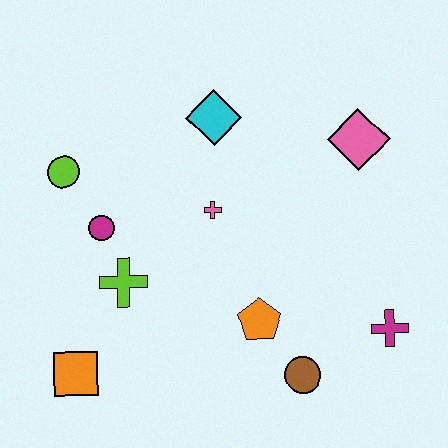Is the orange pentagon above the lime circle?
No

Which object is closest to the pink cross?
The cyan diamond is closest to the pink cross.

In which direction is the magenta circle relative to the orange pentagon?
The magenta circle is to the left of the orange pentagon.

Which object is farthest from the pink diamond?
The orange square is farthest from the pink diamond.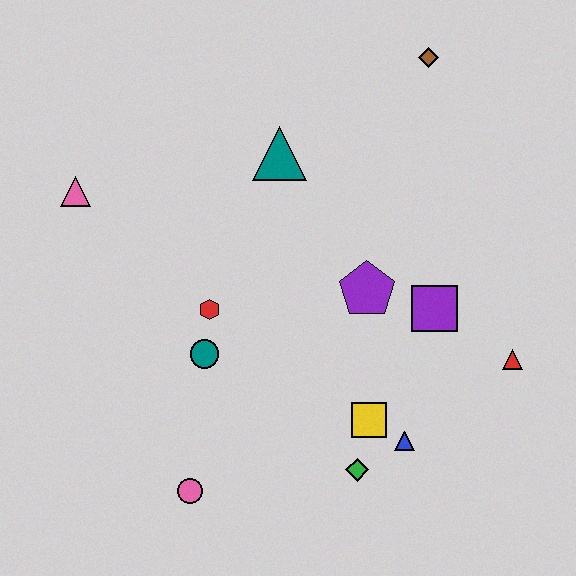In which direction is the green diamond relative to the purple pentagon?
The green diamond is below the purple pentagon.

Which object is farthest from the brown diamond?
The pink circle is farthest from the brown diamond.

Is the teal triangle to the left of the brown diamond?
Yes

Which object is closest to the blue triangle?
The yellow square is closest to the blue triangle.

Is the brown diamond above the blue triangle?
Yes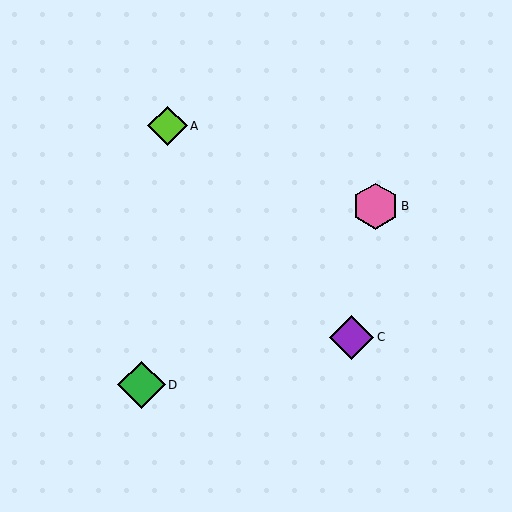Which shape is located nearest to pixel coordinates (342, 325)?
The purple diamond (labeled C) at (352, 337) is nearest to that location.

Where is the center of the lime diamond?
The center of the lime diamond is at (168, 126).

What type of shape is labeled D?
Shape D is a green diamond.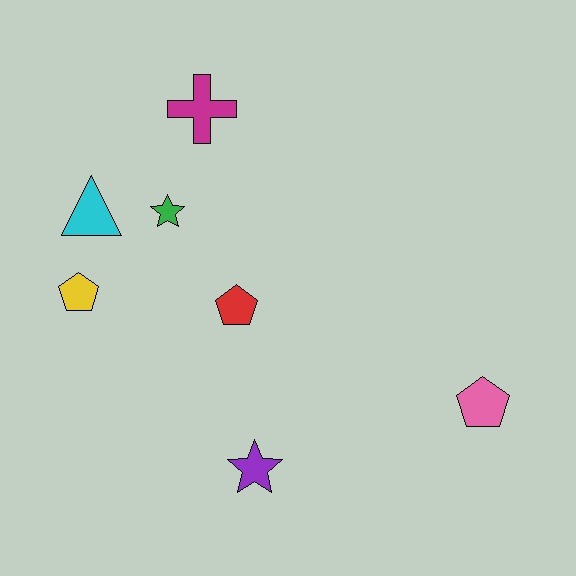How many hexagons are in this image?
There are no hexagons.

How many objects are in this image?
There are 7 objects.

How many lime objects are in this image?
There are no lime objects.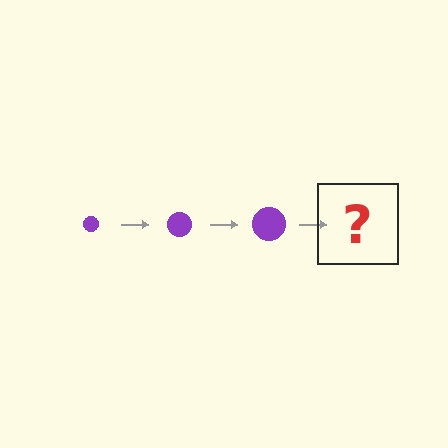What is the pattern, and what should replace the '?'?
The pattern is that the circle gets progressively larger each step. The '?' should be a purple circle, larger than the previous one.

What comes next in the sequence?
The next element should be a purple circle, larger than the previous one.